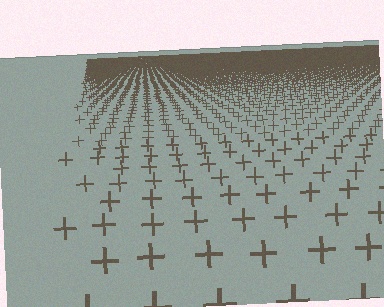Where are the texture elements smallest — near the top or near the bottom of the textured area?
Near the top.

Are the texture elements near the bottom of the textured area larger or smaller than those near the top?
Larger. Near the bottom, elements are closer to the viewer and appear at a bigger on-screen size.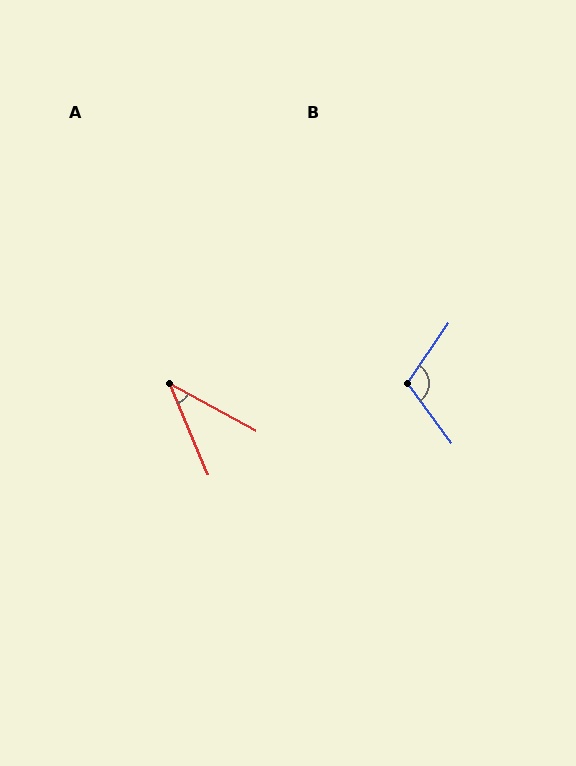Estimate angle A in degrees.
Approximately 39 degrees.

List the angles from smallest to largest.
A (39°), B (110°).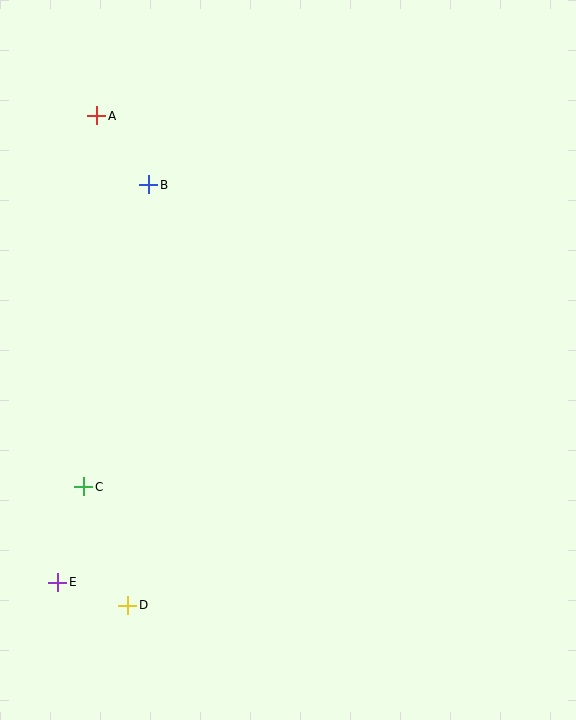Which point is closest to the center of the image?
Point B at (149, 185) is closest to the center.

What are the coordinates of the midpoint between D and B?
The midpoint between D and B is at (138, 395).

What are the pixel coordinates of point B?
Point B is at (149, 185).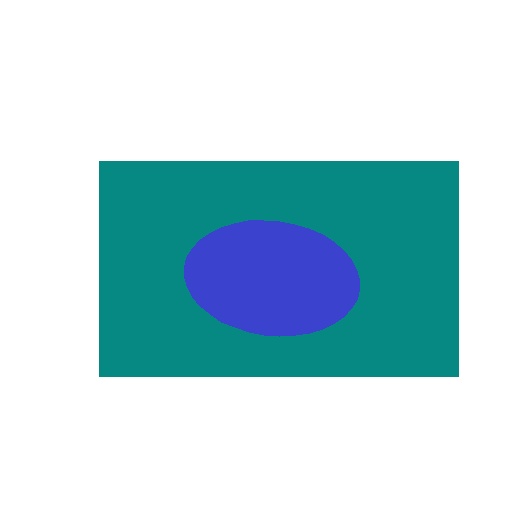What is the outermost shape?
The teal rectangle.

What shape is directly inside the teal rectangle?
The blue ellipse.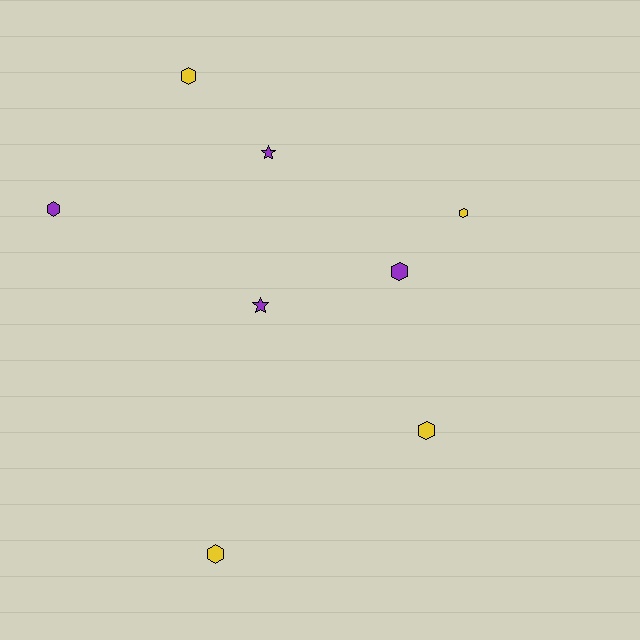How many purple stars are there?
There are 2 purple stars.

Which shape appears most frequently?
Hexagon, with 6 objects.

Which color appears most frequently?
Purple, with 4 objects.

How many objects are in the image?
There are 8 objects.